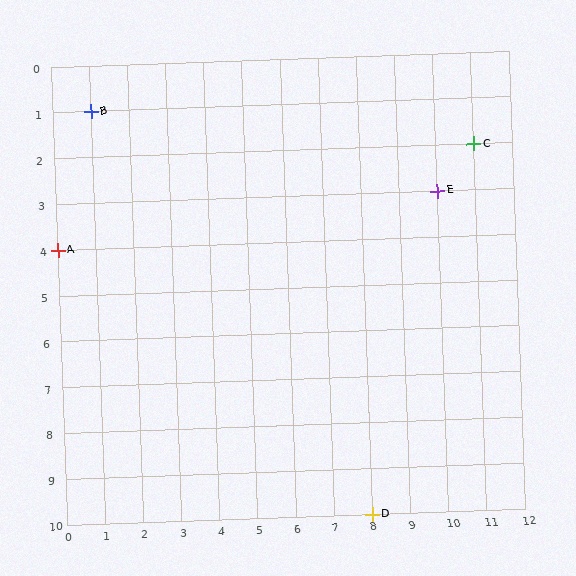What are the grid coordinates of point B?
Point B is at grid coordinates (1, 1).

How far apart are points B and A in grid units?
Points B and A are 1 column and 3 rows apart (about 3.2 grid units diagonally).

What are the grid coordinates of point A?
Point A is at grid coordinates (0, 4).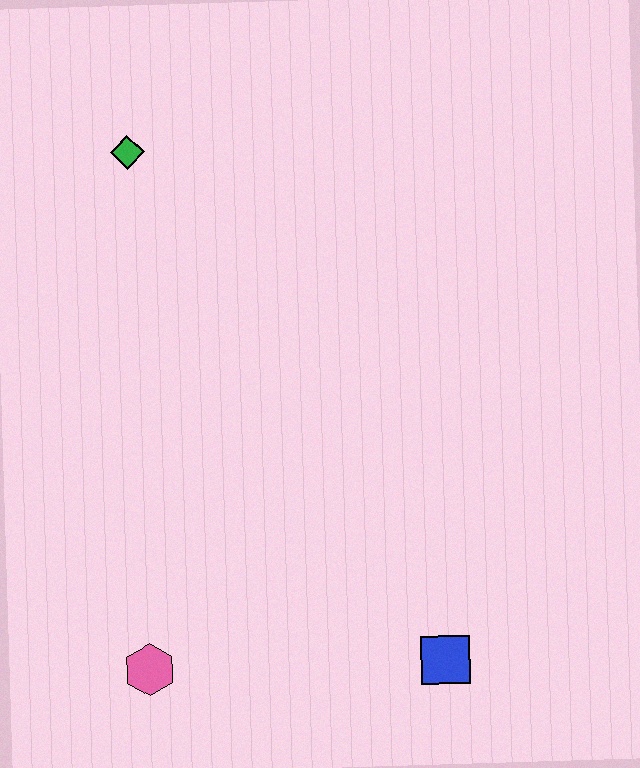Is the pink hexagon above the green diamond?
No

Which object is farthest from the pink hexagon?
The green diamond is farthest from the pink hexagon.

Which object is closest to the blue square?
The pink hexagon is closest to the blue square.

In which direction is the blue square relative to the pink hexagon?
The blue square is to the right of the pink hexagon.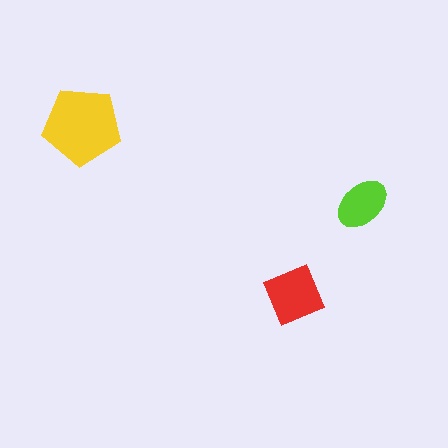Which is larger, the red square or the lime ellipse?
The red square.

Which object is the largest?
The yellow pentagon.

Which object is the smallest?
The lime ellipse.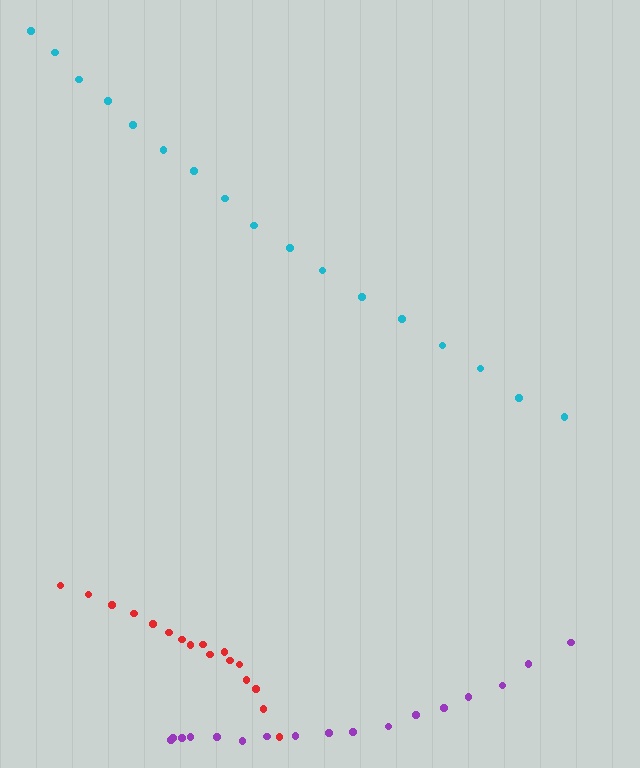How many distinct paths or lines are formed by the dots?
There are 3 distinct paths.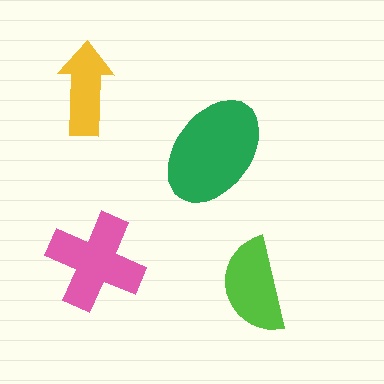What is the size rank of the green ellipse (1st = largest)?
1st.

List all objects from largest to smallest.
The green ellipse, the pink cross, the lime semicircle, the yellow arrow.